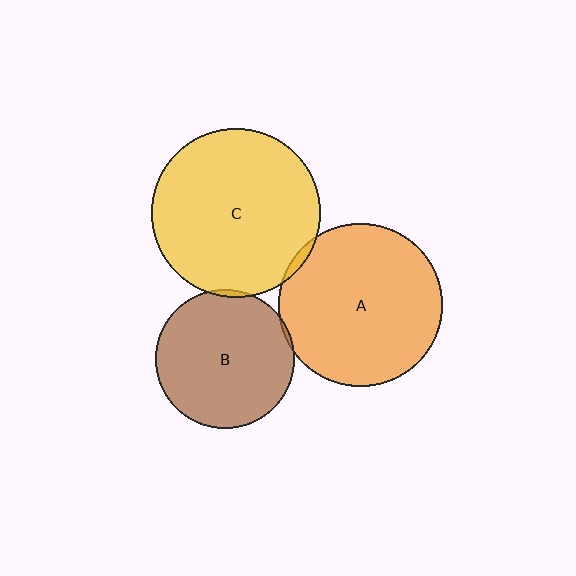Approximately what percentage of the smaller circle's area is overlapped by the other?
Approximately 5%.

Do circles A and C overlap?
Yes.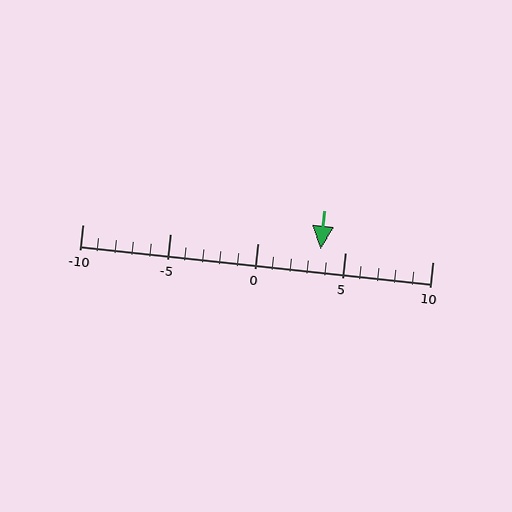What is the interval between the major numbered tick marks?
The major tick marks are spaced 5 units apart.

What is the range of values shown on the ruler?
The ruler shows values from -10 to 10.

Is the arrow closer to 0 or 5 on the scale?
The arrow is closer to 5.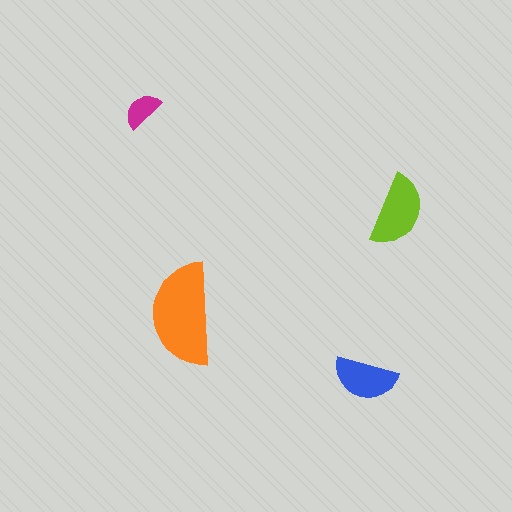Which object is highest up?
The magenta semicircle is topmost.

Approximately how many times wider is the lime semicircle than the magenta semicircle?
About 2 times wider.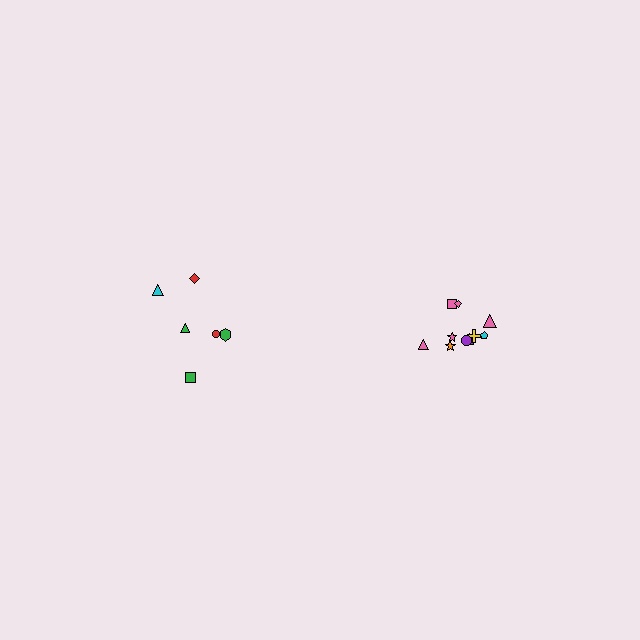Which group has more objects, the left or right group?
The right group.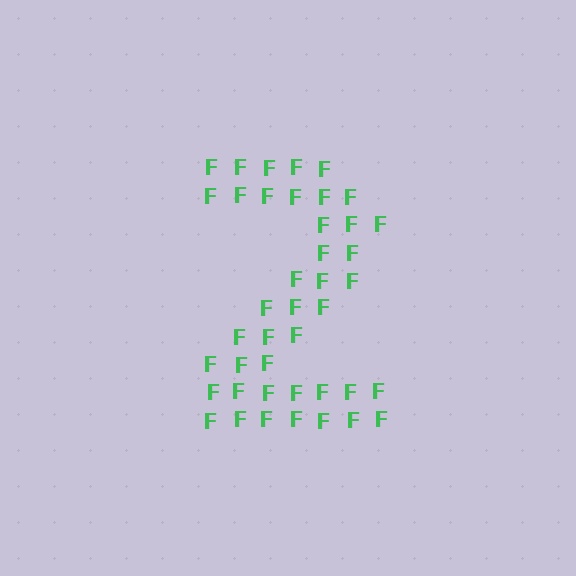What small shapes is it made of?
It is made of small letter F's.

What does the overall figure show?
The overall figure shows the digit 2.